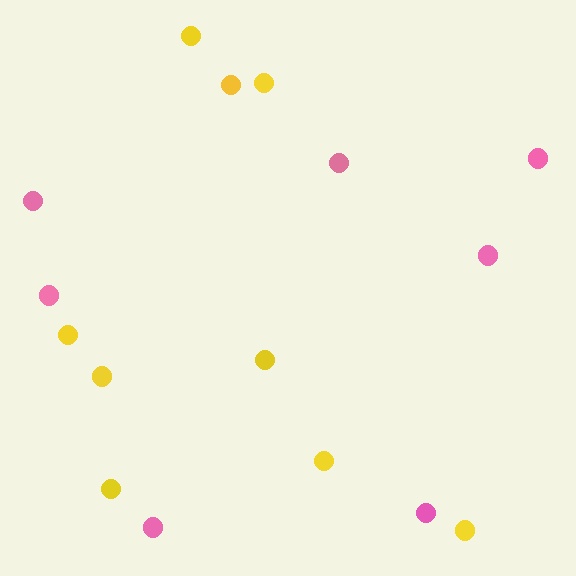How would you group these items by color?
There are 2 groups: one group of pink circles (7) and one group of yellow circles (9).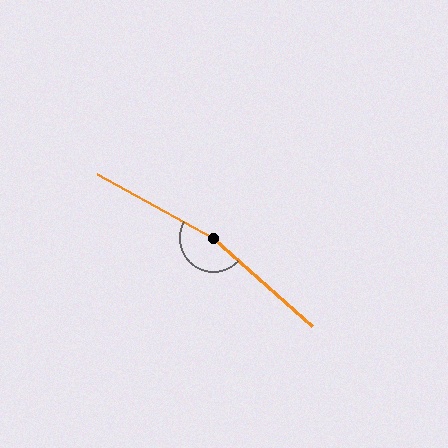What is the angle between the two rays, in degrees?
Approximately 167 degrees.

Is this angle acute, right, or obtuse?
It is obtuse.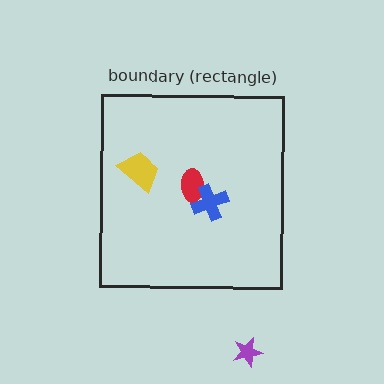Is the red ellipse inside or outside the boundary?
Inside.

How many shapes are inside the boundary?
3 inside, 1 outside.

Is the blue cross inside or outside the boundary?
Inside.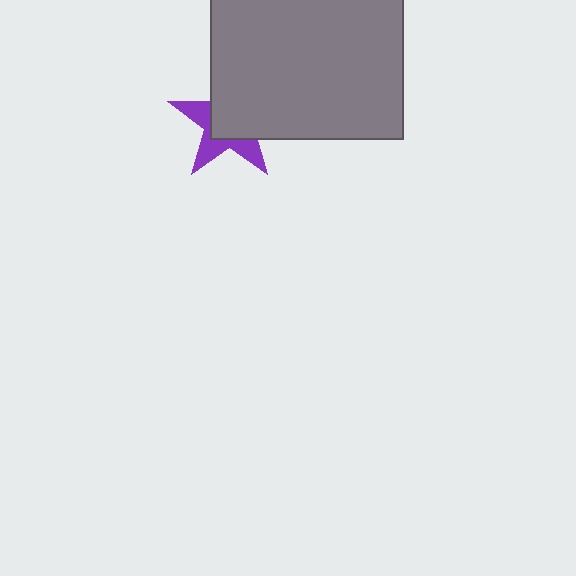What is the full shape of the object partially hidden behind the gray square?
The partially hidden object is a purple star.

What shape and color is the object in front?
The object in front is a gray square.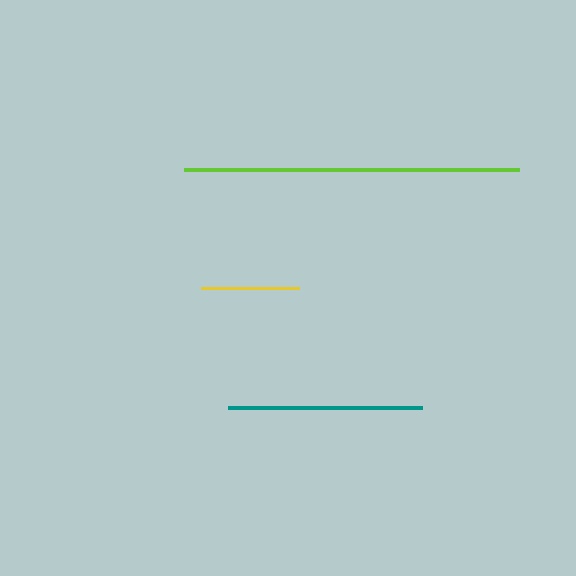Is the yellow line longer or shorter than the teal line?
The teal line is longer than the yellow line.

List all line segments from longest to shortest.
From longest to shortest: lime, teal, yellow.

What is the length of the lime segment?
The lime segment is approximately 336 pixels long.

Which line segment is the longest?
The lime line is the longest at approximately 336 pixels.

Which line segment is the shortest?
The yellow line is the shortest at approximately 99 pixels.